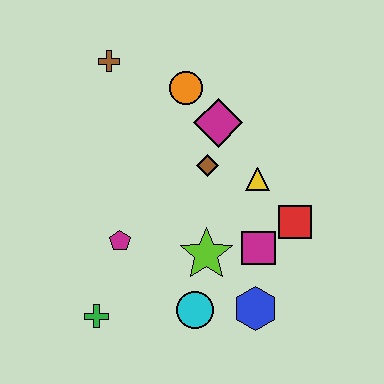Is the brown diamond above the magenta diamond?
No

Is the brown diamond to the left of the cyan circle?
No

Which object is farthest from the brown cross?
The blue hexagon is farthest from the brown cross.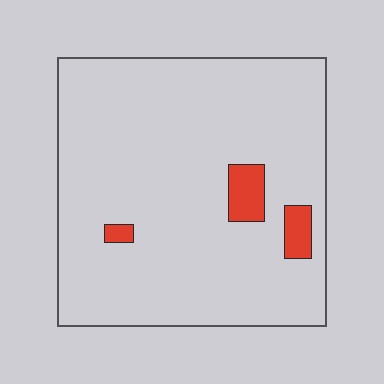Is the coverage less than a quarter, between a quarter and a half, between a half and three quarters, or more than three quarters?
Less than a quarter.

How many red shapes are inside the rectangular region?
3.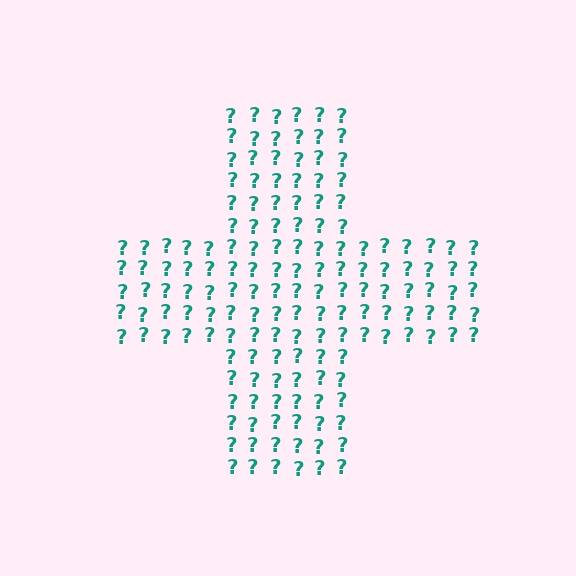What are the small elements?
The small elements are question marks.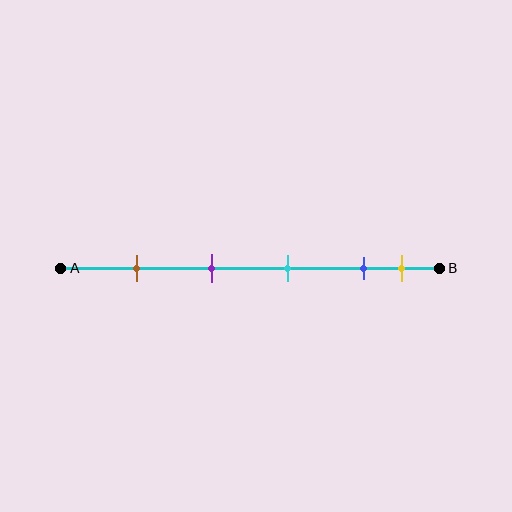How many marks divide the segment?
There are 5 marks dividing the segment.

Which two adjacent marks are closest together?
The blue and yellow marks are the closest adjacent pair.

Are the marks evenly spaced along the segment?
No, the marks are not evenly spaced.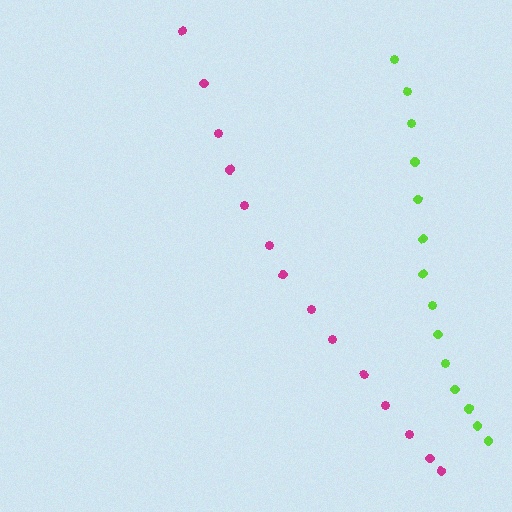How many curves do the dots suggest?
There are 2 distinct paths.